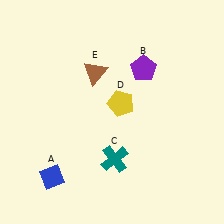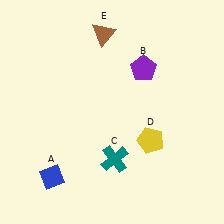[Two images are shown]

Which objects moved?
The objects that moved are: the yellow pentagon (D), the brown triangle (E).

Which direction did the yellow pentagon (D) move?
The yellow pentagon (D) moved down.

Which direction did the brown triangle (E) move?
The brown triangle (E) moved up.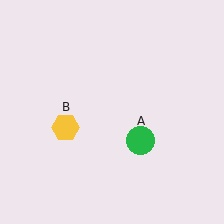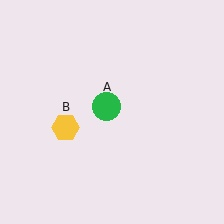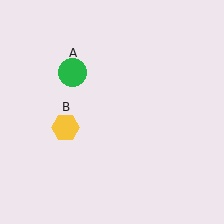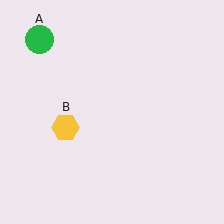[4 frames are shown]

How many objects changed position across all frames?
1 object changed position: green circle (object A).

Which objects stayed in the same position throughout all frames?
Yellow hexagon (object B) remained stationary.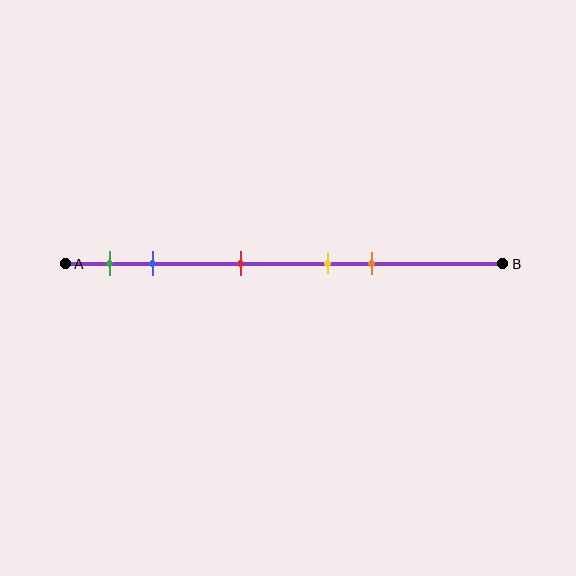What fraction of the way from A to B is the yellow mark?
The yellow mark is approximately 60% (0.6) of the way from A to B.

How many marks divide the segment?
There are 5 marks dividing the segment.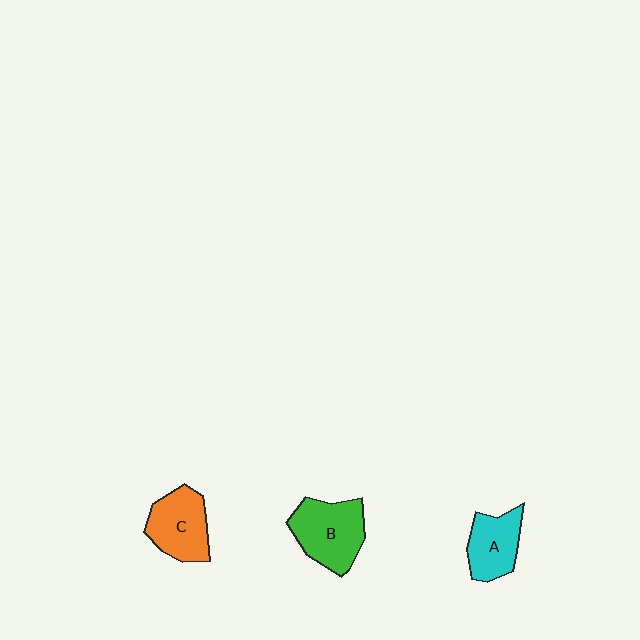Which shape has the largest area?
Shape B (green).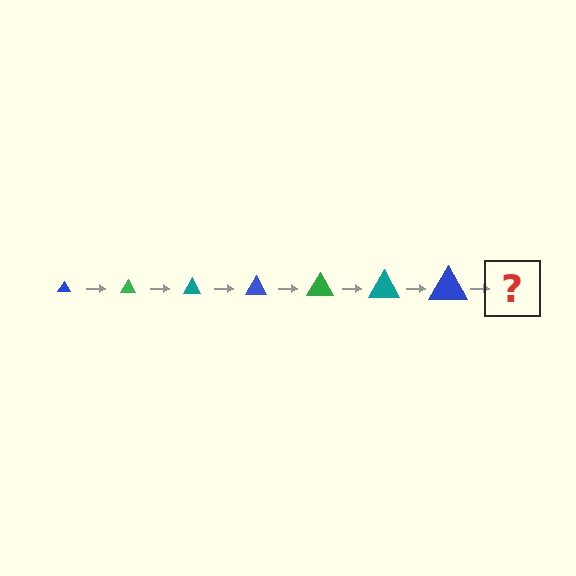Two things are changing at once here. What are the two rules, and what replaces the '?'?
The two rules are that the triangle grows larger each step and the color cycles through blue, green, and teal. The '?' should be a green triangle, larger than the previous one.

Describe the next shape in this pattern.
It should be a green triangle, larger than the previous one.